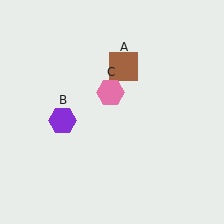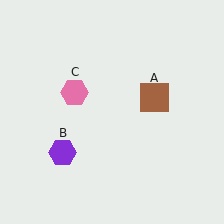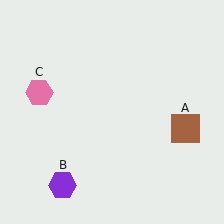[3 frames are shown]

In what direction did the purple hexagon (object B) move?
The purple hexagon (object B) moved down.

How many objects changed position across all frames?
3 objects changed position: brown square (object A), purple hexagon (object B), pink hexagon (object C).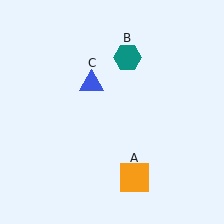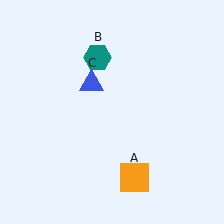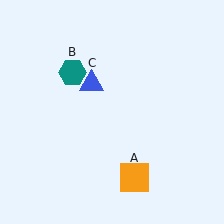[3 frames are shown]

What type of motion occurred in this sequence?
The teal hexagon (object B) rotated counterclockwise around the center of the scene.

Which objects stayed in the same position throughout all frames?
Orange square (object A) and blue triangle (object C) remained stationary.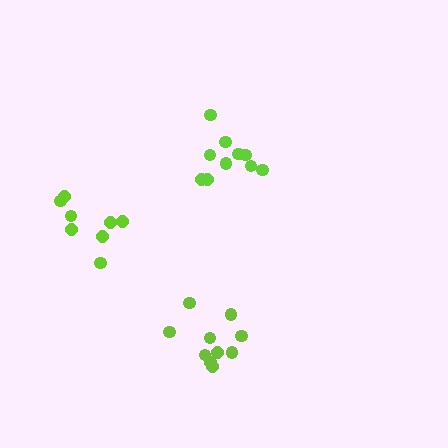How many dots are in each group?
Group 1: 10 dots, Group 2: 8 dots, Group 3: 10 dots (28 total).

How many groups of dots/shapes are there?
There are 3 groups.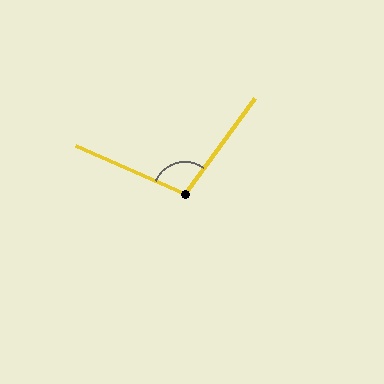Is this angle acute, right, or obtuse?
It is obtuse.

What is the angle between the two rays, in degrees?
Approximately 102 degrees.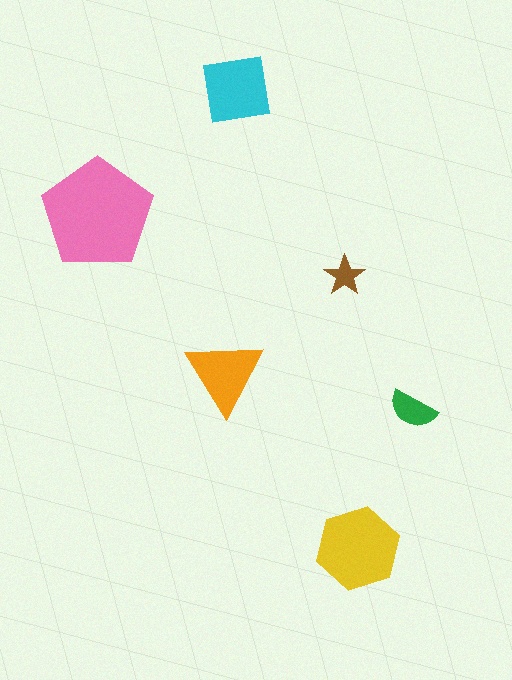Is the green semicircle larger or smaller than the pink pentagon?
Smaller.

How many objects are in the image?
There are 6 objects in the image.